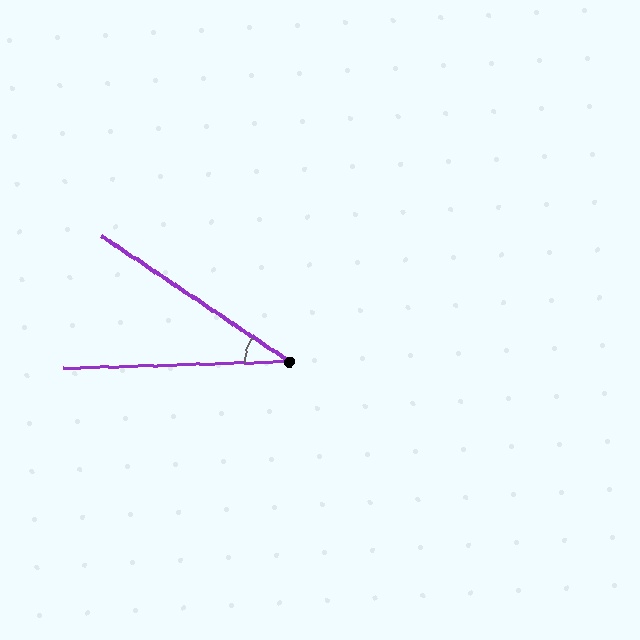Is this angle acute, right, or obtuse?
It is acute.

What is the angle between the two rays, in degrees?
Approximately 35 degrees.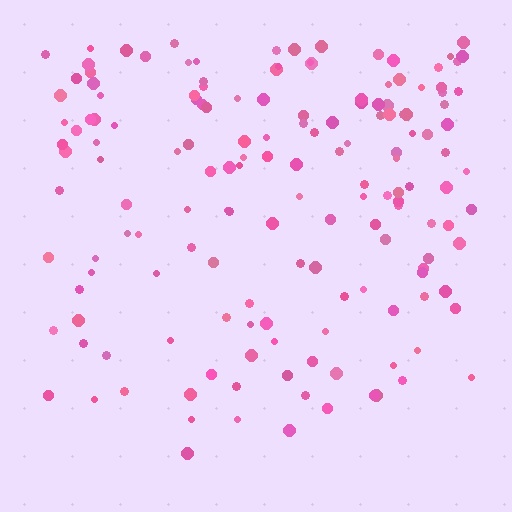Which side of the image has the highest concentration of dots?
The top.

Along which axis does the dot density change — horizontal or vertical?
Vertical.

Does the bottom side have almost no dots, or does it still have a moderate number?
Still a moderate number, just noticeably fewer than the top.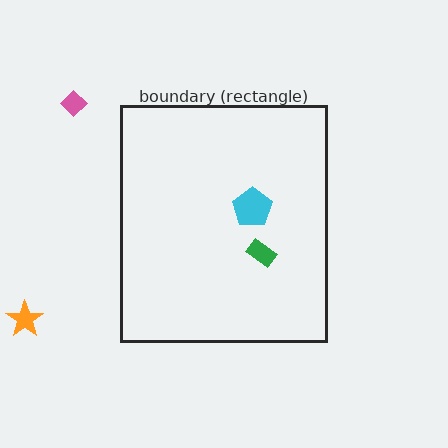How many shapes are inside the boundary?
2 inside, 2 outside.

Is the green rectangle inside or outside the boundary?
Inside.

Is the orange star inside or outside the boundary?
Outside.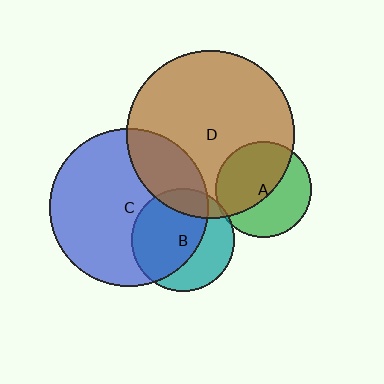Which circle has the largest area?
Circle D (brown).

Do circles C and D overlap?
Yes.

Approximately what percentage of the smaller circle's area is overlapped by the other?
Approximately 25%.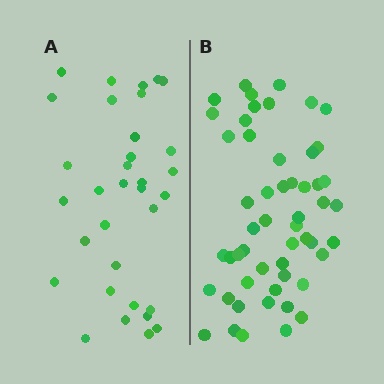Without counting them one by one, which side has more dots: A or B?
Region B (the right region) has more dots.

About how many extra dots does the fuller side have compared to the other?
Region B has approximately 20 more dots than region A.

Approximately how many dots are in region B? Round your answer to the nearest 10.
About 50 dots. (The exact count is 53, which rounds to 50.)